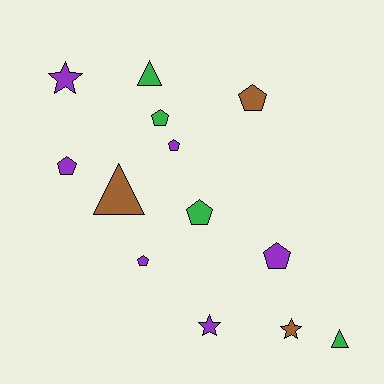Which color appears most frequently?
Purple, with 6 objects.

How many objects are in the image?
There are 13 objects.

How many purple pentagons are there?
There are 4 purple pentagons.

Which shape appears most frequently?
Pentagon, with 7 objects.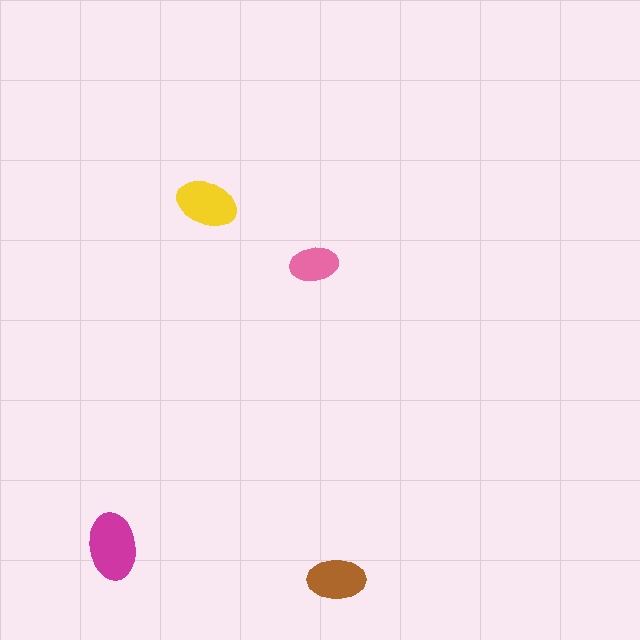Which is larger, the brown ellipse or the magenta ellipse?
The magenta one.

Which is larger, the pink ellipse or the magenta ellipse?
The magenta one.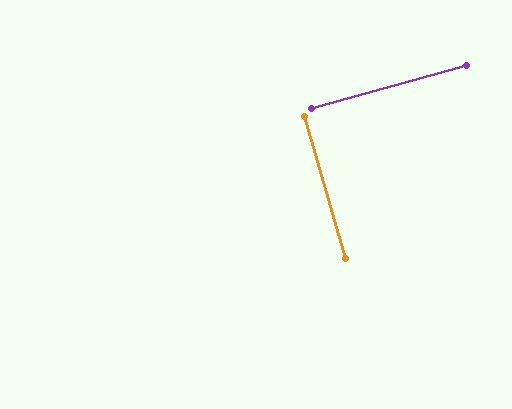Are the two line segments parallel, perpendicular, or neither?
Perpendicular — they meet at approximately 90°.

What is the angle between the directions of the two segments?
Approximately 90 degrees.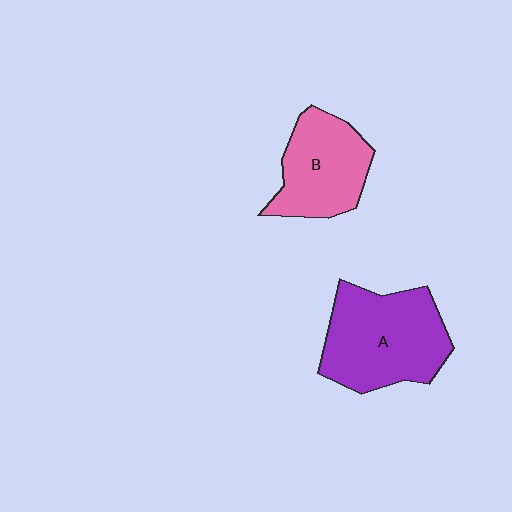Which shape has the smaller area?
Shape B (pink).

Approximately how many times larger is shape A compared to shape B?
Approximately 1.4 times.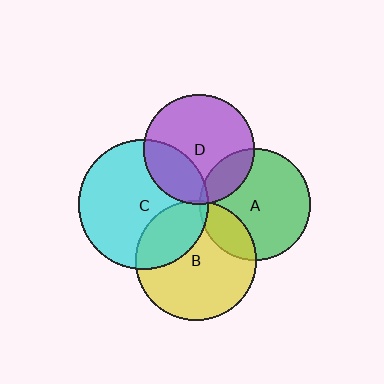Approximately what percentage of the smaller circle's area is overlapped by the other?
Approximately 20%.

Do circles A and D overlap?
Yes.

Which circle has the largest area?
Circle C (cyan).